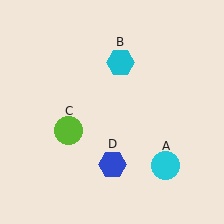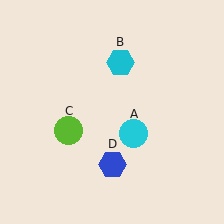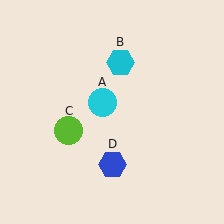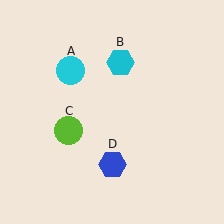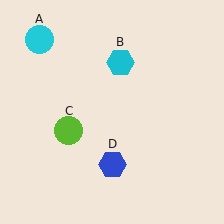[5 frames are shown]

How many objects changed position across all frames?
1 object changed position: cyan circle (object A).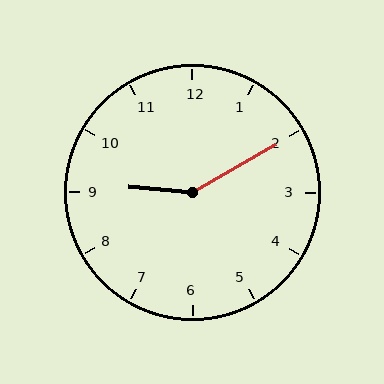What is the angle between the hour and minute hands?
Approximately 145 degrees.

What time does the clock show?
9:10.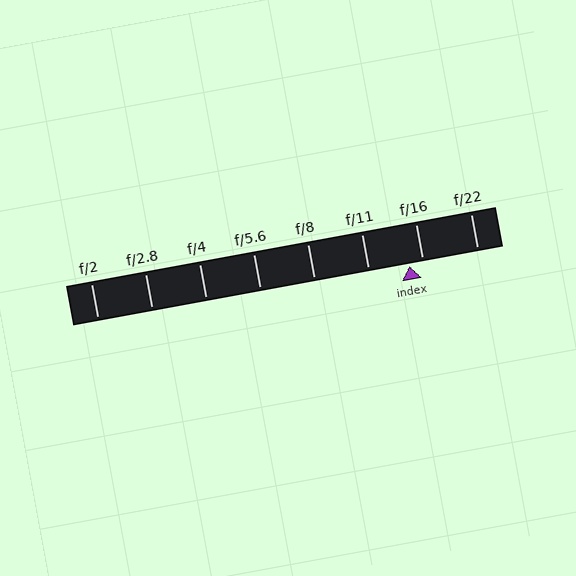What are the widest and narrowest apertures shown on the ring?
The widest aperture shown is f/2 and the narrowest is f/22.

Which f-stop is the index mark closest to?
The index mark is closest to f/16.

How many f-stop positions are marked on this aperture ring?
There are 8 f-stop positions marked.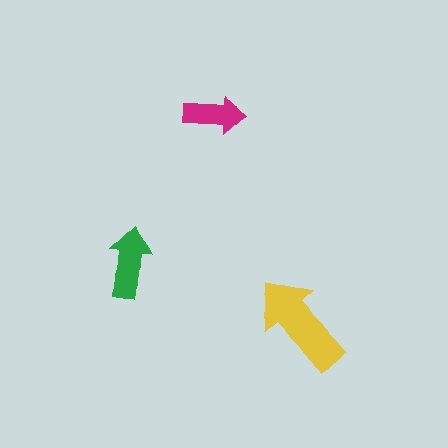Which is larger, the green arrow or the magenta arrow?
The green one.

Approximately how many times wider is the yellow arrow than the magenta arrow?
About 1.5 times wider.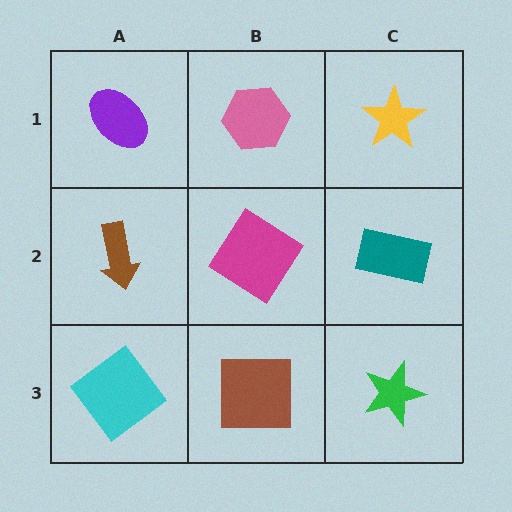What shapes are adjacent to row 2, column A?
A purple ellipse (row 1, column A), a cyan diamond (row 3, column A), a magenta diamond (row 2, column B).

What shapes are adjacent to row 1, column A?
A brown arrow (row 2, column A), a pink hexagon (row 1, column B).